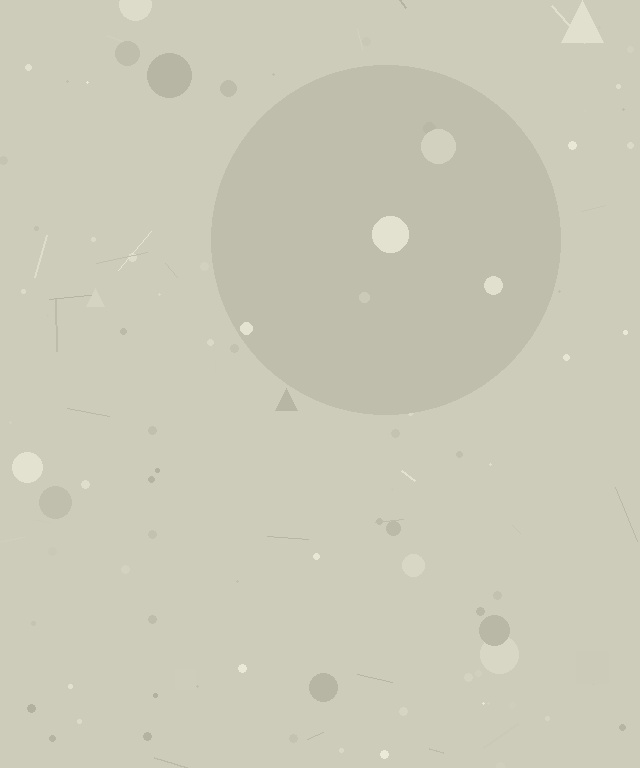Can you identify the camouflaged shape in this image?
The camouflaged shape is a circle.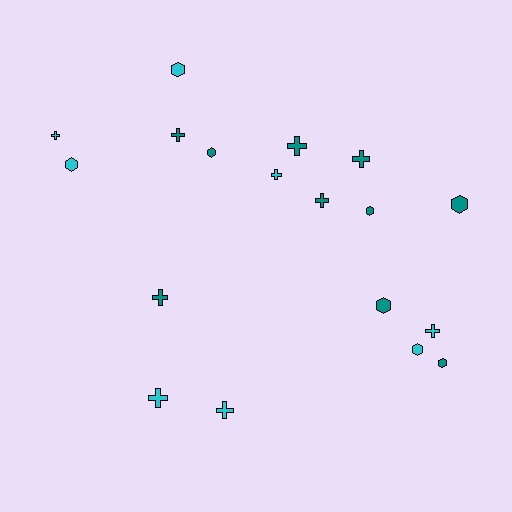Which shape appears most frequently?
Cross, with 10 objects.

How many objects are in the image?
There are 18 objects.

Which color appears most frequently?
Teal, with 10 objects.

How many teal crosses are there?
There are 5 teal crosses.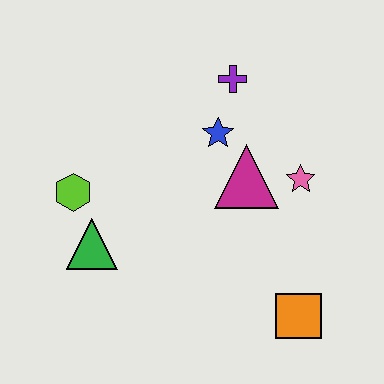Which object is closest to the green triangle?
The lime hexagon is closest to the green triangle.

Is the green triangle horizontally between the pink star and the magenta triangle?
No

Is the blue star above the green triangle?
Yes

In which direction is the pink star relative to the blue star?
The pink star is to the right of the blue star.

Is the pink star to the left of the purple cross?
No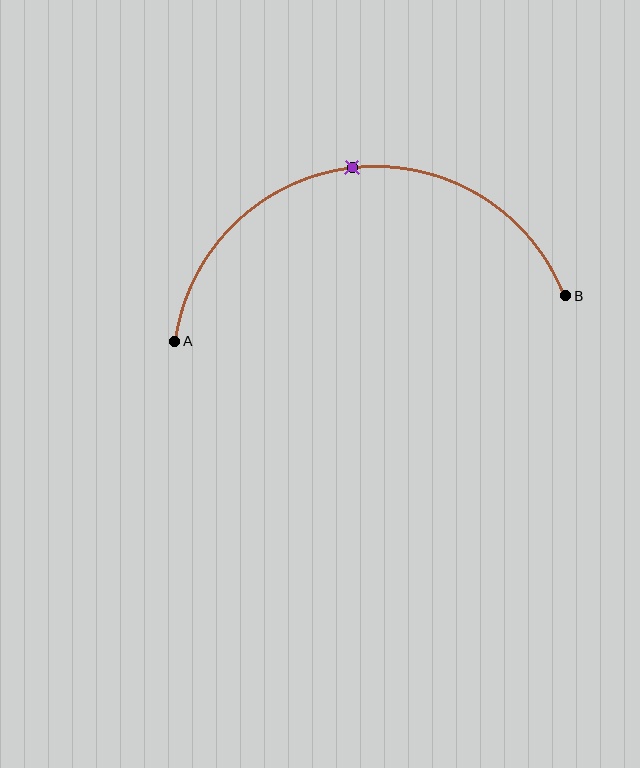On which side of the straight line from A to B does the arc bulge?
The arc bulges above the straight line connecting A and B.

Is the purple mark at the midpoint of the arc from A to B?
Yes. The purple mark lies on the arc at equal arc-length from both A and B — it is the arc midpoint.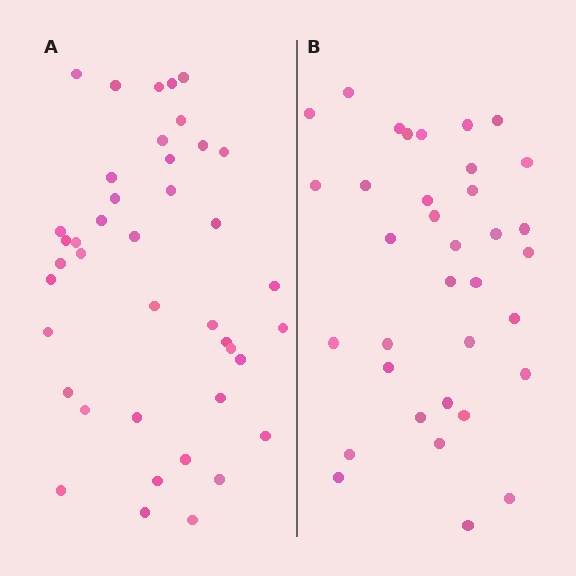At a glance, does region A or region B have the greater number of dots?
Region A (the left region) has more dots.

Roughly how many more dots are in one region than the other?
Region A has about 6 more dots than region B.